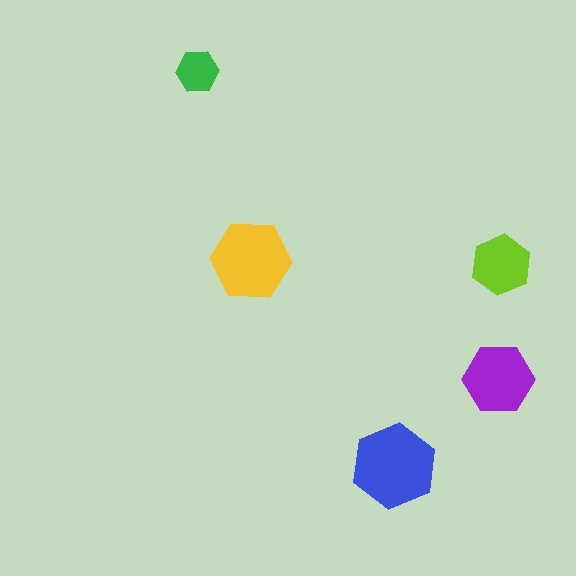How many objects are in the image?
There are 5 objects in the image.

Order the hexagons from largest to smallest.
the blue one, the yellow one, the purple one, the lime one, the green one.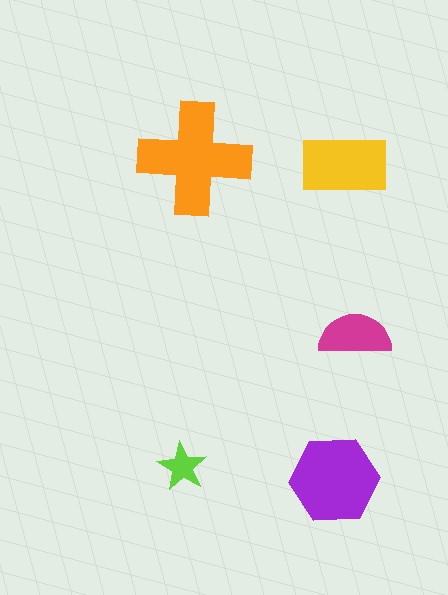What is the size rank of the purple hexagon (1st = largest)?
2nd.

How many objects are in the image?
There are 5 objects in the image.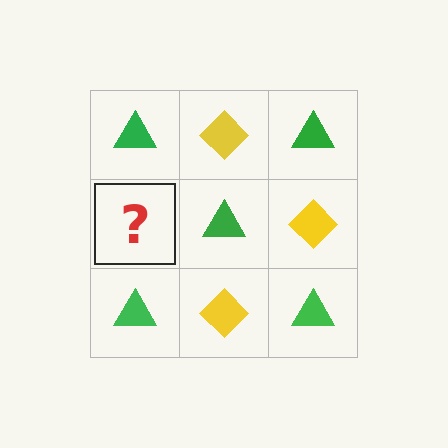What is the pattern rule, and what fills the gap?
The rule is that it alternates green triangle and yellow diamond in a checkerboard pattern. The gap should be filled with a yellow diamond.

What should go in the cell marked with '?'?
The missing cell should contain a yellow diamond.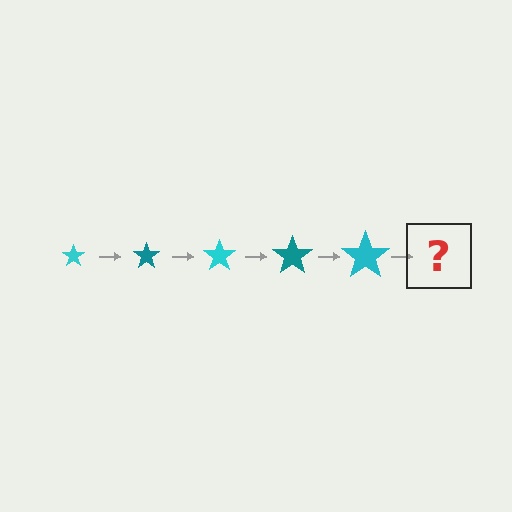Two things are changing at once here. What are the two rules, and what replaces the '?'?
The two rules are that the star grows larger each step and the color cycles through cyan and teal. The '?' should be a teal star, larger than the previous one.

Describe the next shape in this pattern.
It should be a teal star, larger than the previous one.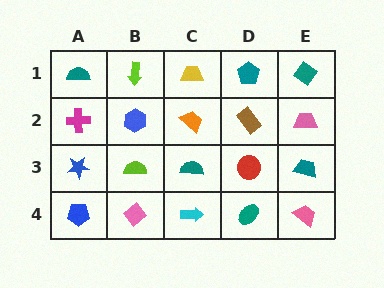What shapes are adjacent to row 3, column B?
A blue hexagon (row 2, column B), a pink diamond (row 4, column B), a blue star (row 3, column A), a teal semicircle (row 3, column C).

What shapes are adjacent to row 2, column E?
A teal diamond (row 1, column E), a teal trapezoid (row 3, column E), a brown rectangle (row 2, column D).